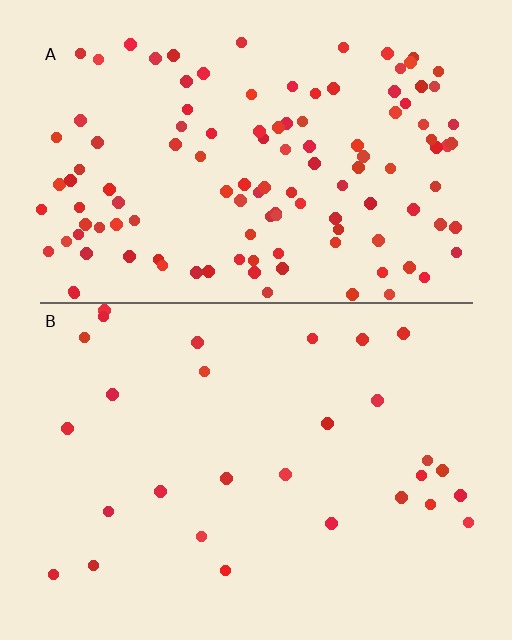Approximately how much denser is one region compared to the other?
Approximately 4.2× — region A over region B.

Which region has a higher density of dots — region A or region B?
A (the top).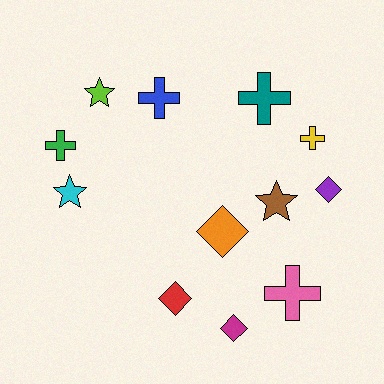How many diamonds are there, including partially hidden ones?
There are 4 diamonds.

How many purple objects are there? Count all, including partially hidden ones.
There is 1 purple object.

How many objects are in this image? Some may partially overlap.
There are 12 objects.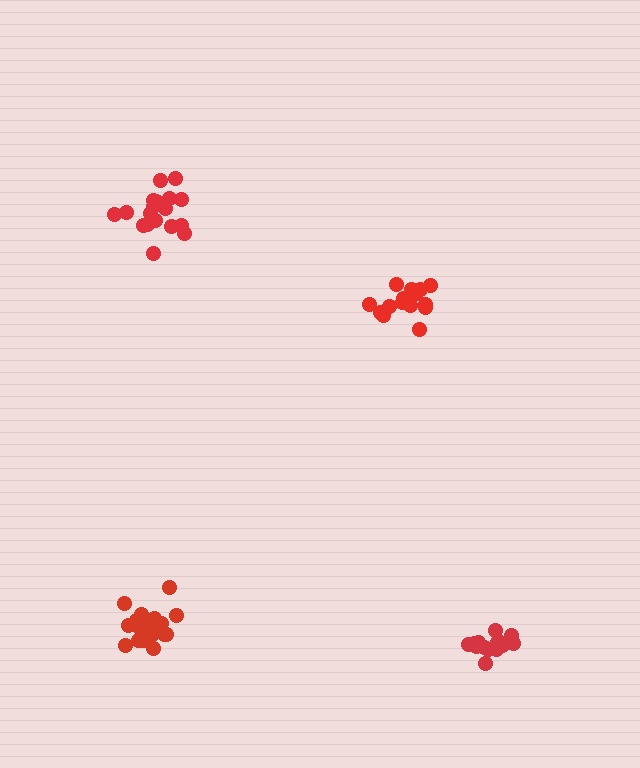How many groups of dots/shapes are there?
There are 4 groups.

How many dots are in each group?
Group 1: 16 dots, Group 2: 20 dots, Group 3: 15 dots, Group 4: 19 dots (70 total).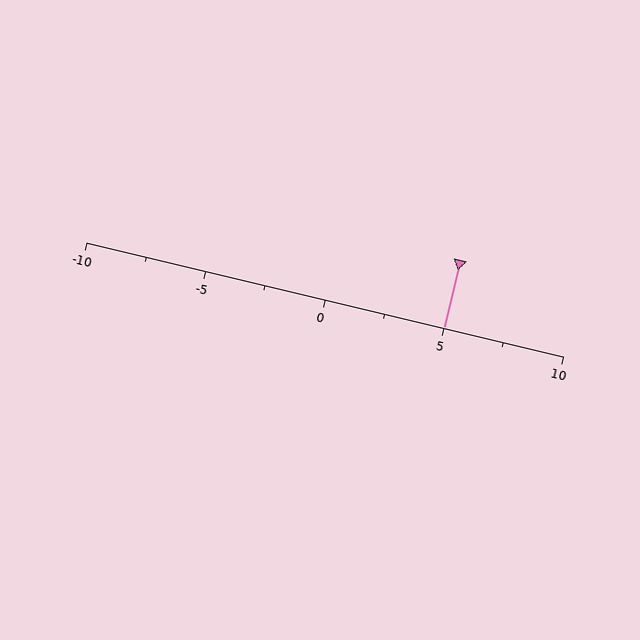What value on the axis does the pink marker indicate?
The marker indicates approximately 5.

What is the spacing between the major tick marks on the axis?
The major ticks are spaced 5 apart.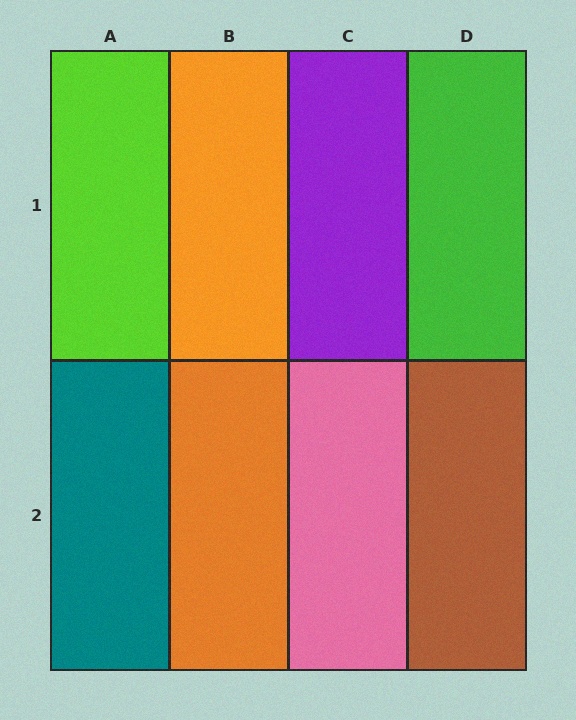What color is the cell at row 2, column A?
Teal.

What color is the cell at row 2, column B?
Orange.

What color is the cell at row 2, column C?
Pink.